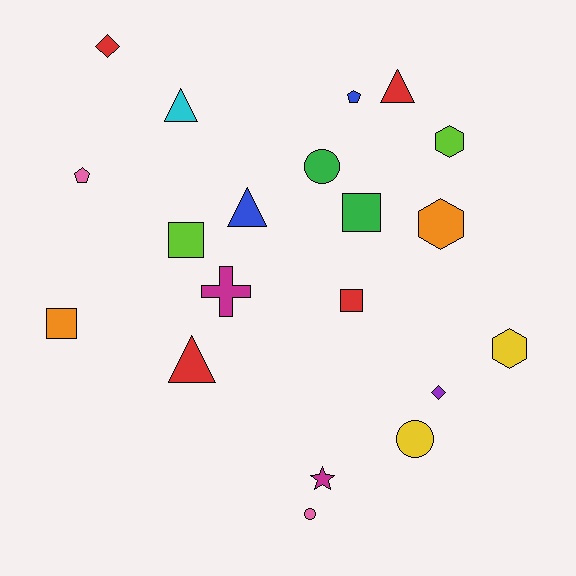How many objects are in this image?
There are 20 objects.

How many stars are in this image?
There is 1 star.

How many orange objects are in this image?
There are 2 orange objects.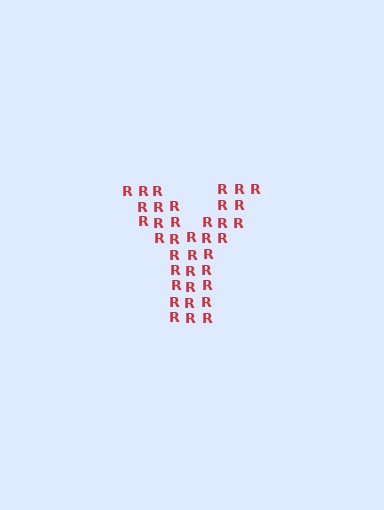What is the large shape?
The large shape is the letter Y.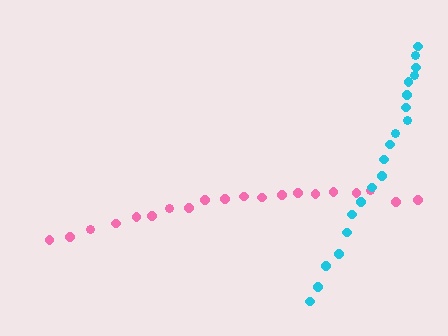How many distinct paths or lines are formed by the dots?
There are 2 distinct paths.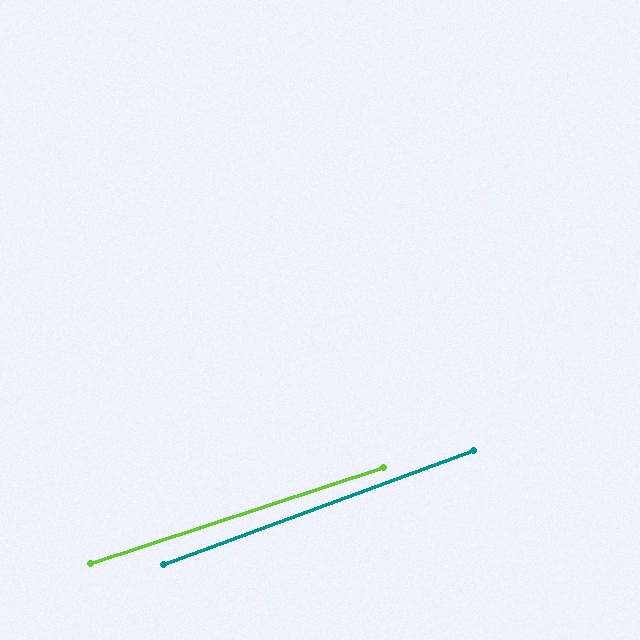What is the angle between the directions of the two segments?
Approximately 2 degrees.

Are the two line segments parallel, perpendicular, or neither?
Parallel — their directions differ by only 1.9°.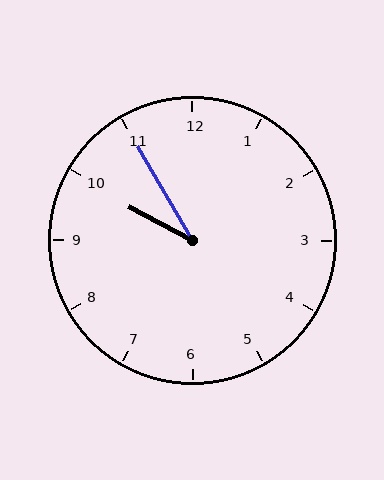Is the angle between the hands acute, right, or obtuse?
It is acute.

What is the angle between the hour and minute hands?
Approximately 32 degrees.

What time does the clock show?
9:55.